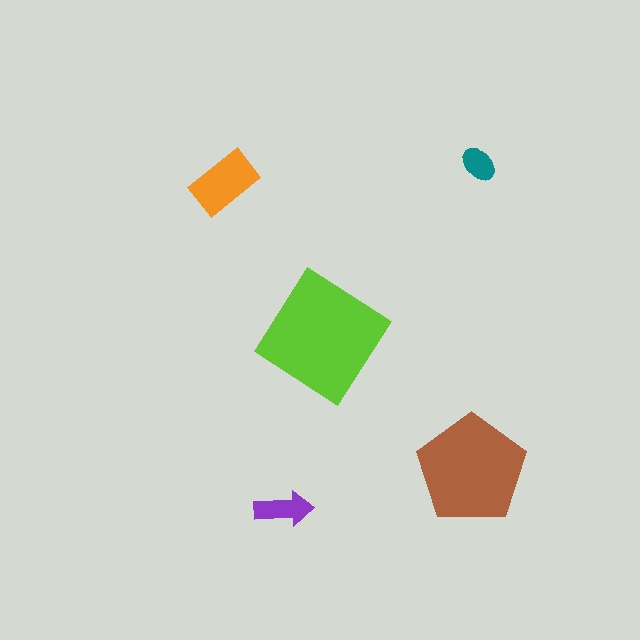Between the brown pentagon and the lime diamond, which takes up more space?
The lime diamond.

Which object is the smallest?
The teal ellipse.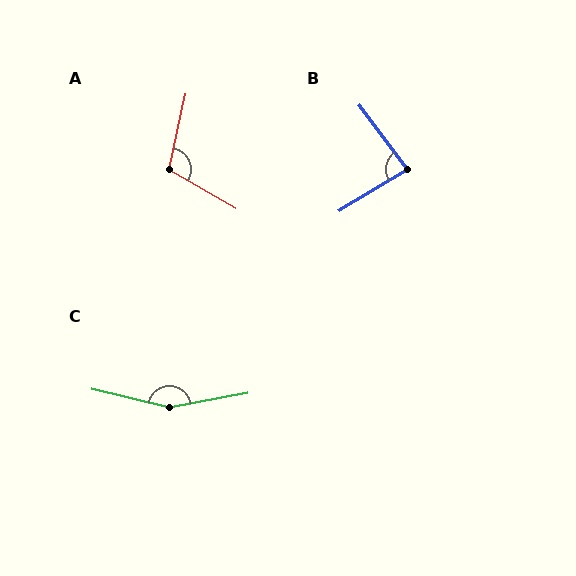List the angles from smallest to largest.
B (84°), A (107°), C (156°).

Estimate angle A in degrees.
Approximately 107 degrees.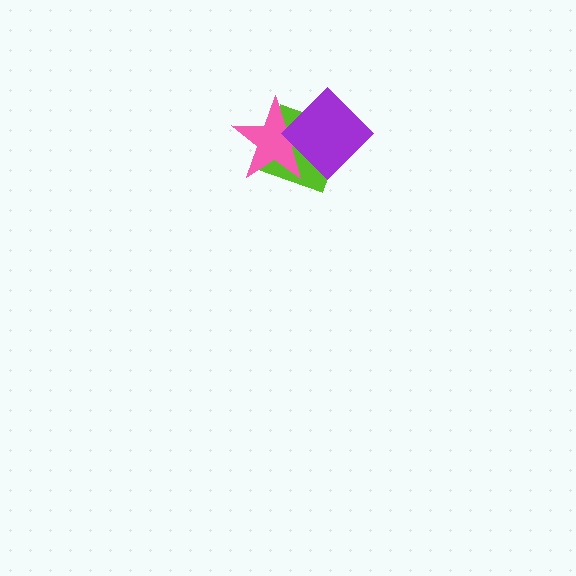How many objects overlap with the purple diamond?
2 objects overlap with the purple diamond.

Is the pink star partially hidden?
Yes, it is partially covered by another shape.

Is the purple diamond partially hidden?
No, no other shape covers it.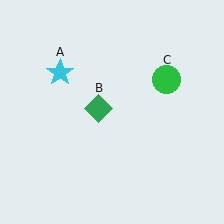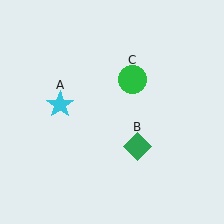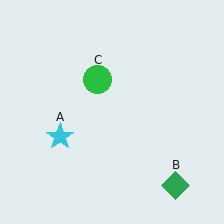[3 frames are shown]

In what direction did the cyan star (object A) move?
The cyan star (object A) moved down.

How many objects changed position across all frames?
3 objects changed position: cyan star (object A), green diamond (object B), green circle (object C).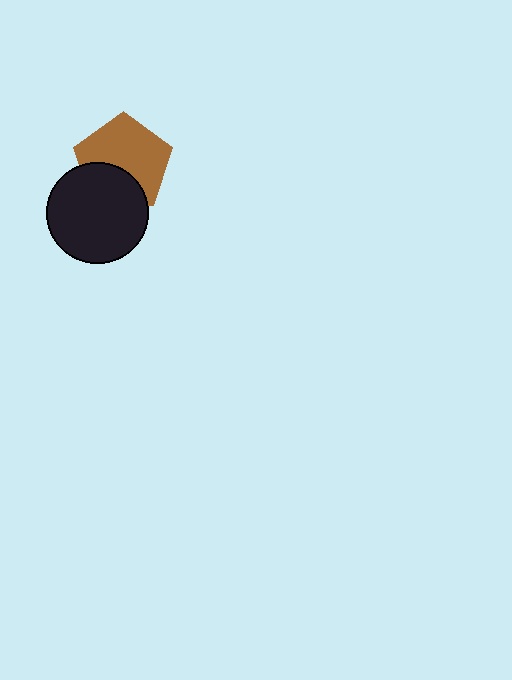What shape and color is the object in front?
The object in front is a black circle.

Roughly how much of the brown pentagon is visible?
Most of it is visible (roughly 66%).